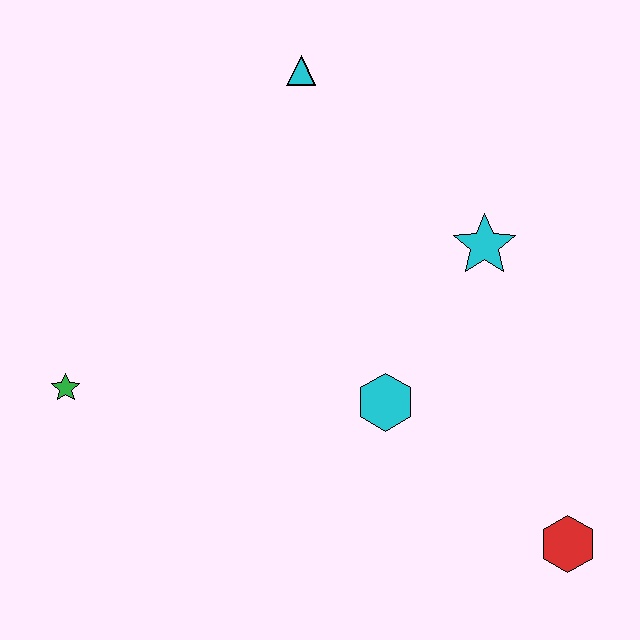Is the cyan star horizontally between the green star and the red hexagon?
Yes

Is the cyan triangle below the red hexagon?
No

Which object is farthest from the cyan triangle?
The red hexagon is farthest from the cyan triangle.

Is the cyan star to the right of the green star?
Yes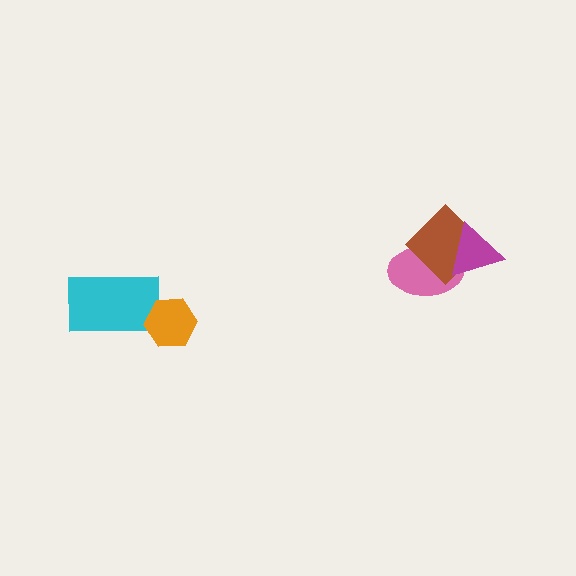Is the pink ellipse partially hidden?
Yes, it is partially covered by another shape.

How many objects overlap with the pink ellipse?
2 objects overlap with the pink ellipse.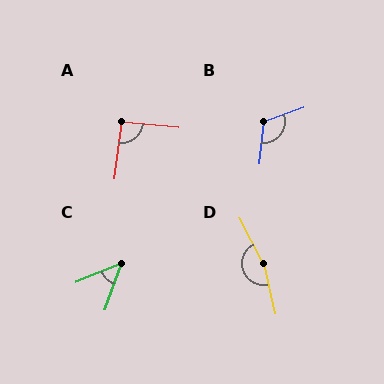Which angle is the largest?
D, at approximately 165 degrees.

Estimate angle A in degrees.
Approximately 92 degrees.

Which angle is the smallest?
C, at approximately 49 degrees.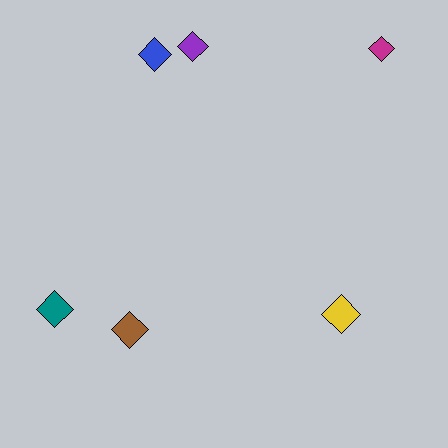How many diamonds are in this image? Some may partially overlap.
There are 6 diamonds.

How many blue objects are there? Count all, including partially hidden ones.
There is 1 blue object.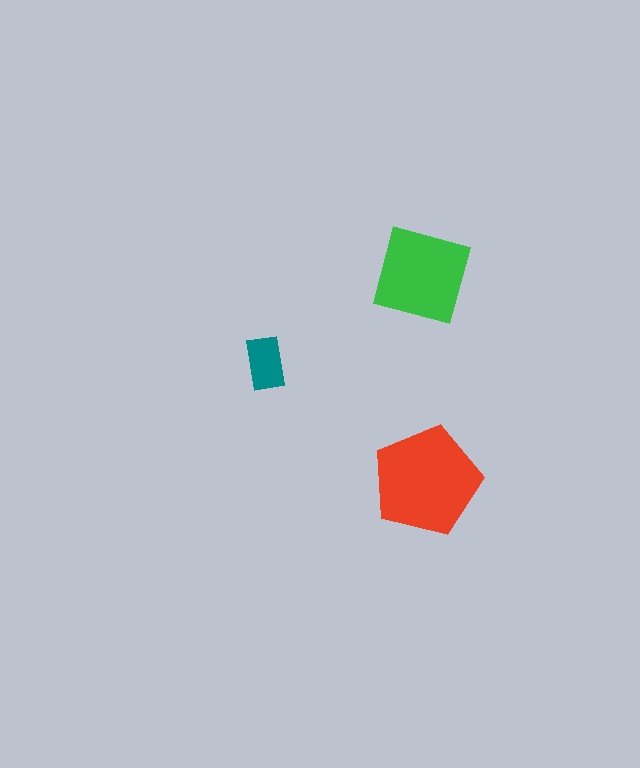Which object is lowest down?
The red pentagon is bottommost.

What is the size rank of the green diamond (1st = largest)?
2nd.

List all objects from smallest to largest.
The teal rectangle, the green diamond, the red pentagon.